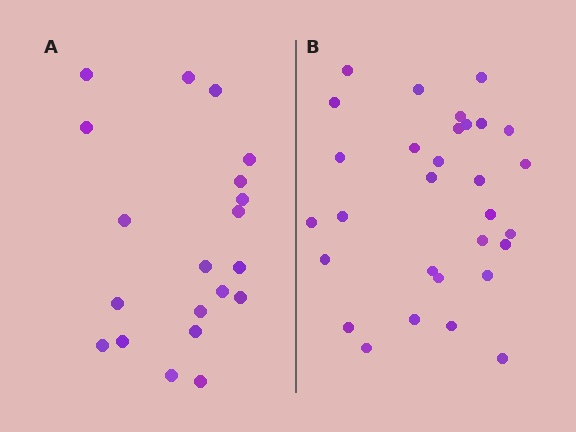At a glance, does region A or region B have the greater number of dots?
Region B (the right region) has more dots.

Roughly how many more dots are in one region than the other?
Region B has roughly 10 or so more dots than region A.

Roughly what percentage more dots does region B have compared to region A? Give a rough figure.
About 50% more.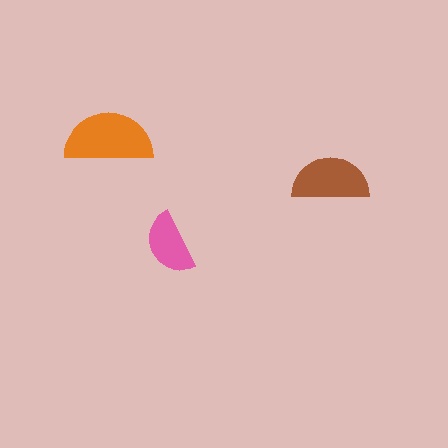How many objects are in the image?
There are 3 objects in the image.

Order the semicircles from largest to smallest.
the orange one, the brown one, the pink one.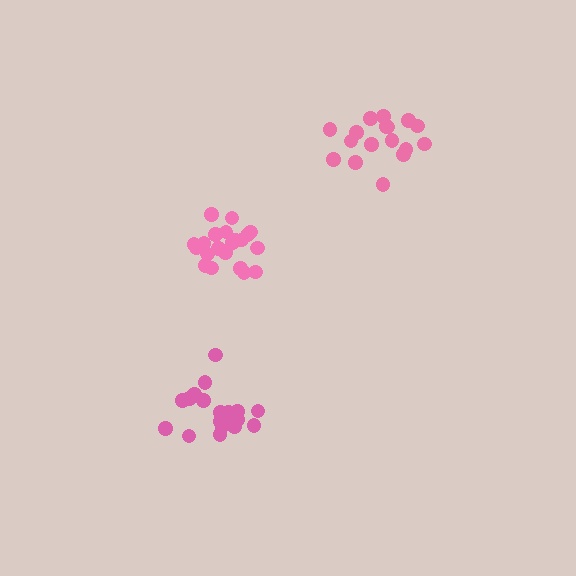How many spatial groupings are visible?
There are 3 spatial groupings.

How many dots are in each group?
Group 1: 20 dots, Group 2: 21 dots, Group 3: 17 dots (58 total).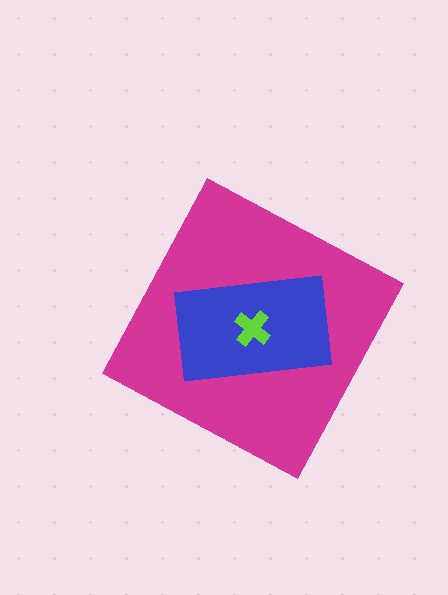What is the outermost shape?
The magenta diamond.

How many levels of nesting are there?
3.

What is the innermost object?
The lime cross.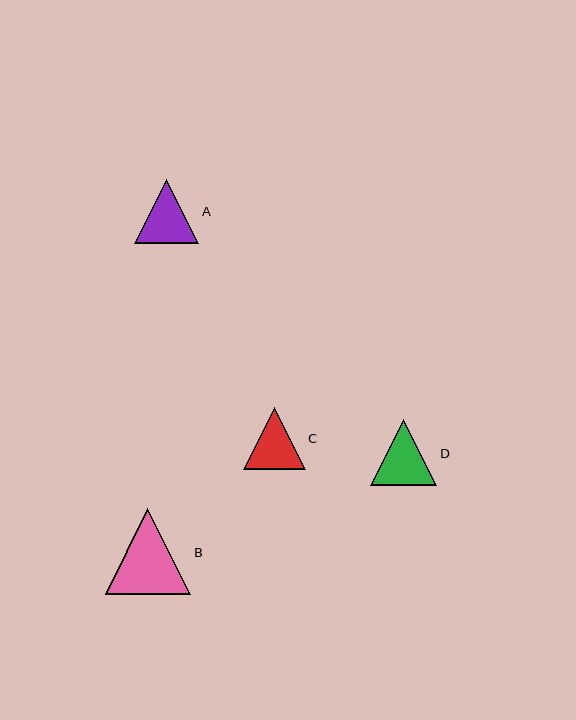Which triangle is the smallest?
Triangle C is the smallest with a size of approximately 62 pixels.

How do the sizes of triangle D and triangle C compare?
Triangle D and triangle C are approximately the same size.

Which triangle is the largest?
Triangle B is the largest with a size of approximately 86 pixels.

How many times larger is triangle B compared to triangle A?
Triangle B is approximately 1.3 times the size of triangle A.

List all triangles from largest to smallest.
From largest to smallest: B, D, A, C.